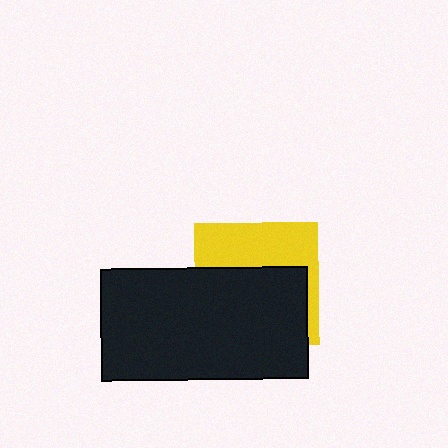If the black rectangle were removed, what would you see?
You would see the complete yellow square.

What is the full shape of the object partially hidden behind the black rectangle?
The partially hidden object is a yellow square.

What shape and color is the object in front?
The object in front is a black rectangle.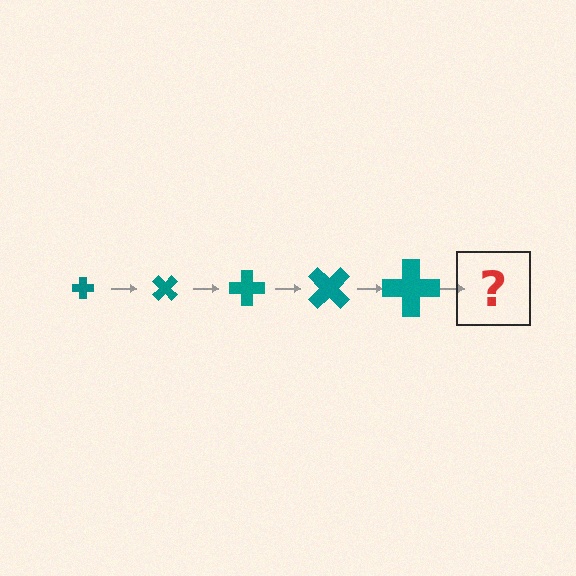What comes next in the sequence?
The next element should be a cross, larger than the previous one and rotated 225 degrees from the start.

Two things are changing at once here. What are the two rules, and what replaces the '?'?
The two rules are that the cross grows larger each step and it rotates 45 degrees each step. The '?' should be a cross, larger than the previous one and rotated 225 degrees from the start.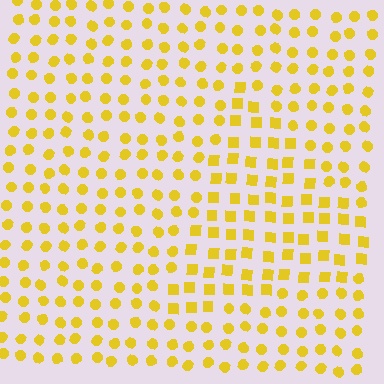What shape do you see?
I see a triangle.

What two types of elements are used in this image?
The image uses squares inside the triangle region and circles outside it.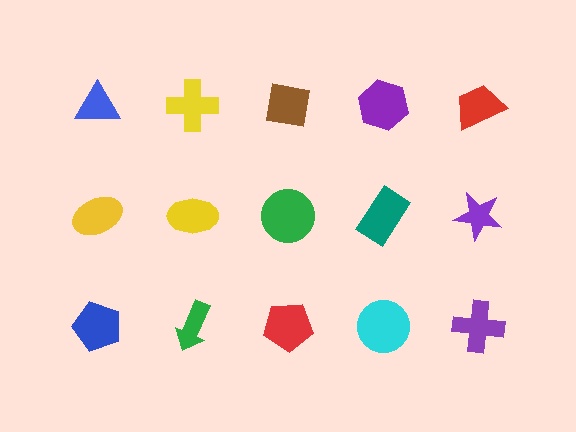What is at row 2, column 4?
A teal rectangle.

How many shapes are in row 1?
5 shapes.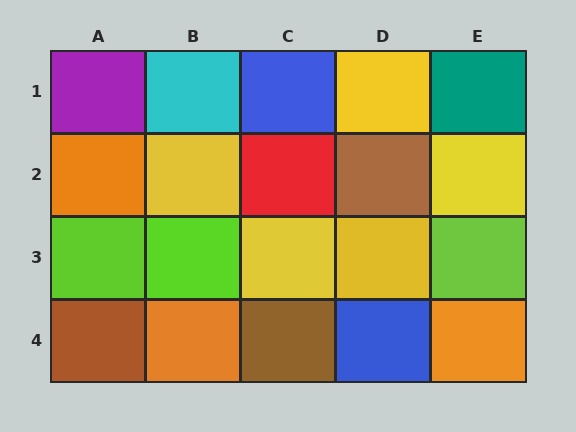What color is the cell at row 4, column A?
Brown.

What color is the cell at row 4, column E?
Orange.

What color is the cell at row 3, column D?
Yellow.